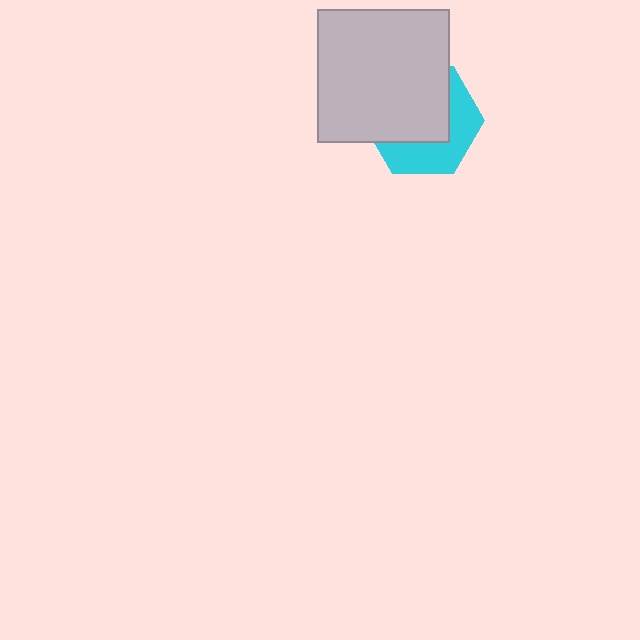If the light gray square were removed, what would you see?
You would see the complete cyan hexagon.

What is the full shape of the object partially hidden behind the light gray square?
The partially hidden object is a cyan hexagon.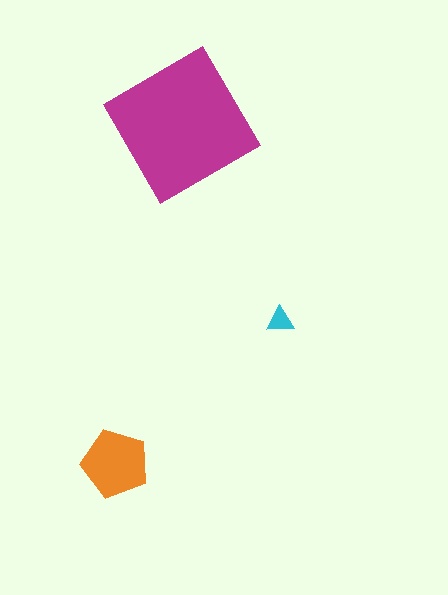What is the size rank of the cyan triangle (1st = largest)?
3rd.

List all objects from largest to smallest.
The magenta diamond, the orange pentagon, the cyan triangle.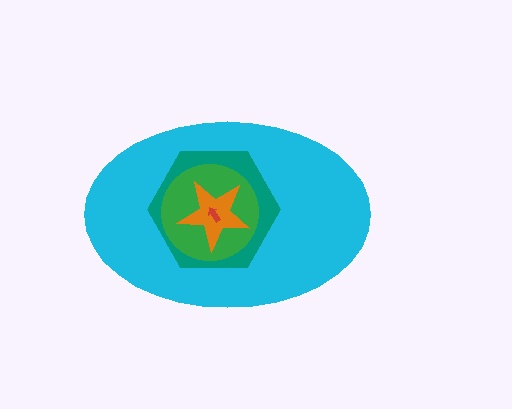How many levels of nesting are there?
5.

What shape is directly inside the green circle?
The orange star.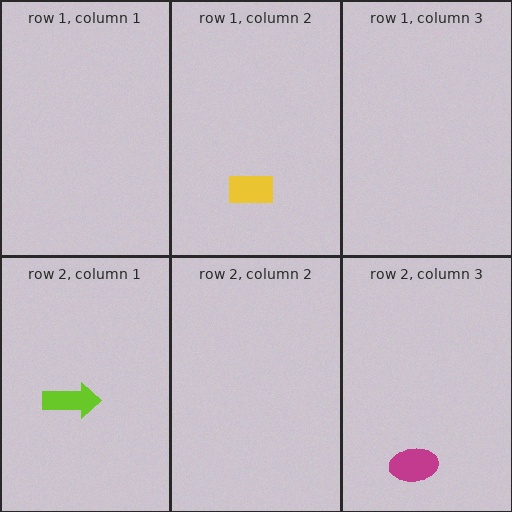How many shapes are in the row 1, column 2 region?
1.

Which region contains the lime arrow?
The row 2, column 1 region.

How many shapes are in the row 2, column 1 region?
1.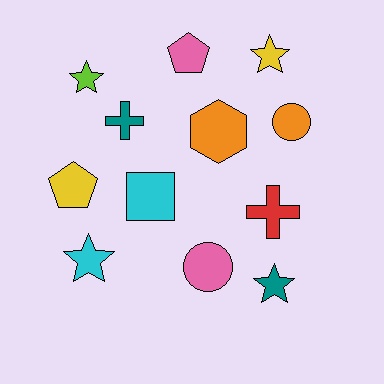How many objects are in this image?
There are 12 objects.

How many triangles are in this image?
There are no triangles.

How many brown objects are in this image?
There are no brown objects.